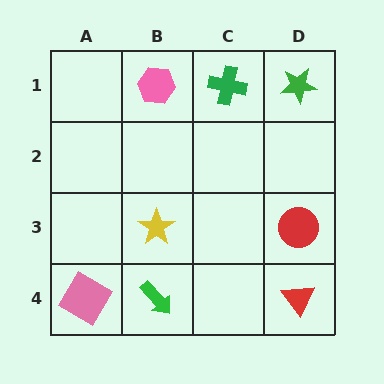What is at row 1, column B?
A pink hexagon.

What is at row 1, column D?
A green star.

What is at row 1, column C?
A green cross.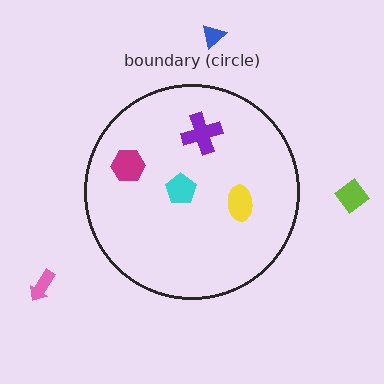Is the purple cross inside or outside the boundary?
Inside.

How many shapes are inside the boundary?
4 inside, 3 outside.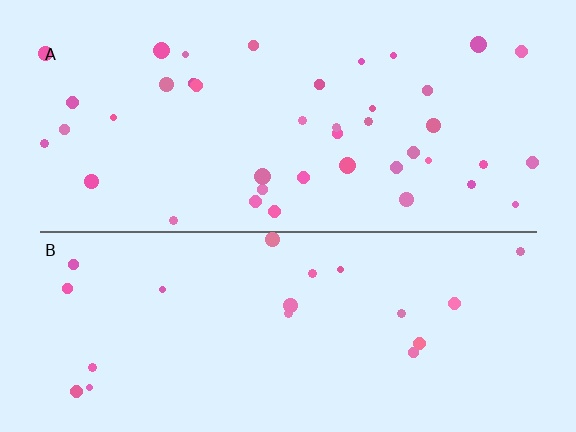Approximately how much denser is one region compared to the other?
Approximately 2.0× — region A over region B.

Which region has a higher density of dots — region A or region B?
A (the top).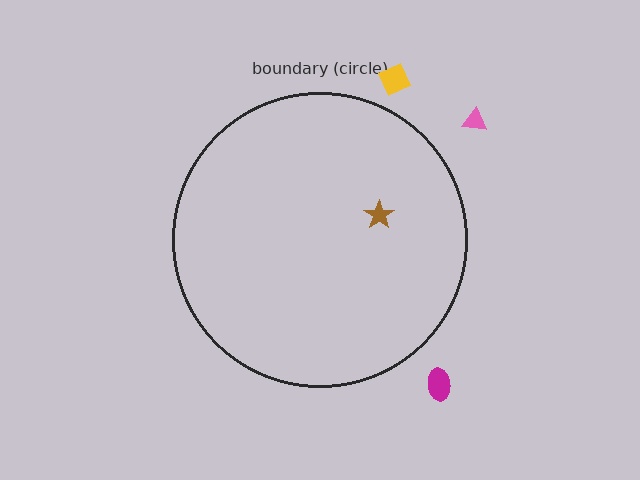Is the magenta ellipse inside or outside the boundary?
Outside.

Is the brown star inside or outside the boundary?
Inside.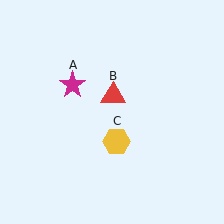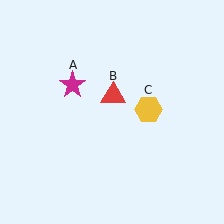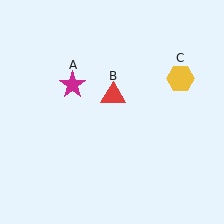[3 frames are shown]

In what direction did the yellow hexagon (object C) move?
The yellow hexagon (object C) moved up and to the right.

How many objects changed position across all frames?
1 object changed position: yellow hexagon (object C).